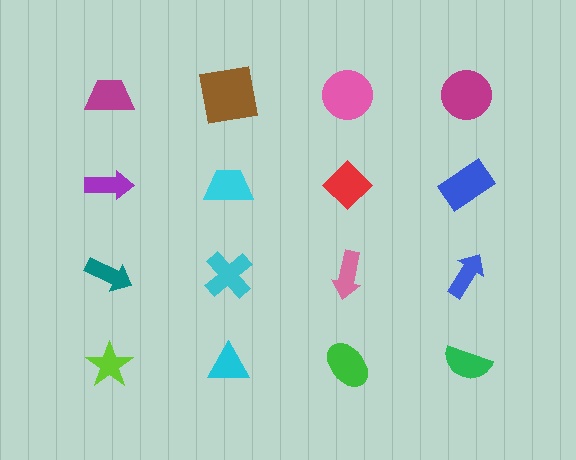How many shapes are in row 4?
4 shapes.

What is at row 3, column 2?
A cyan cross.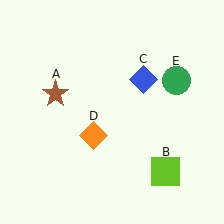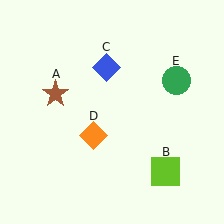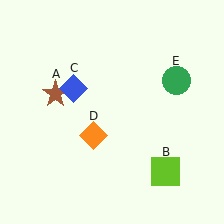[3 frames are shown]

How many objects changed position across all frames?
1 object changed position: blue diamond (object C).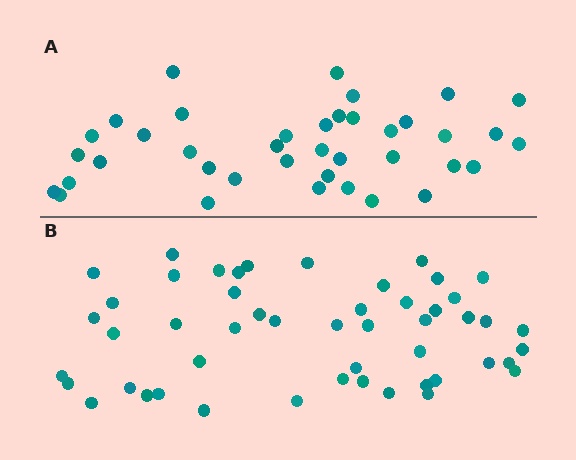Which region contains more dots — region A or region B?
Region B (the bottom region) has more dots.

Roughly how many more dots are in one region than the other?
Region B has roughly 12 or so more dots than region A.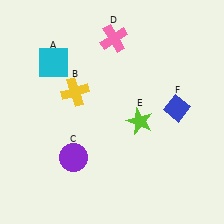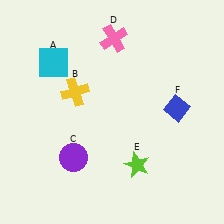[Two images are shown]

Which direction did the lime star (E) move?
The lime star (E) moved down.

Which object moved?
The lime star (E) moved down.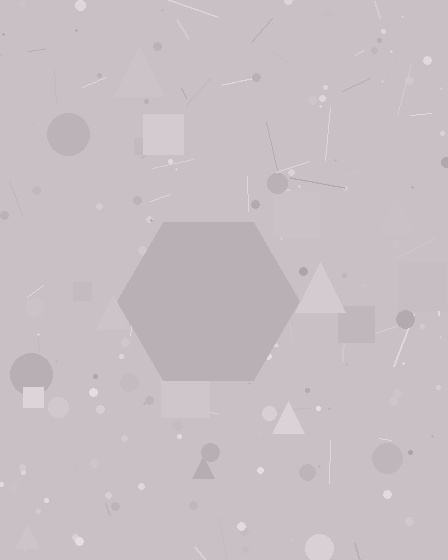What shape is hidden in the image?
A hexagon is hidden in the image.